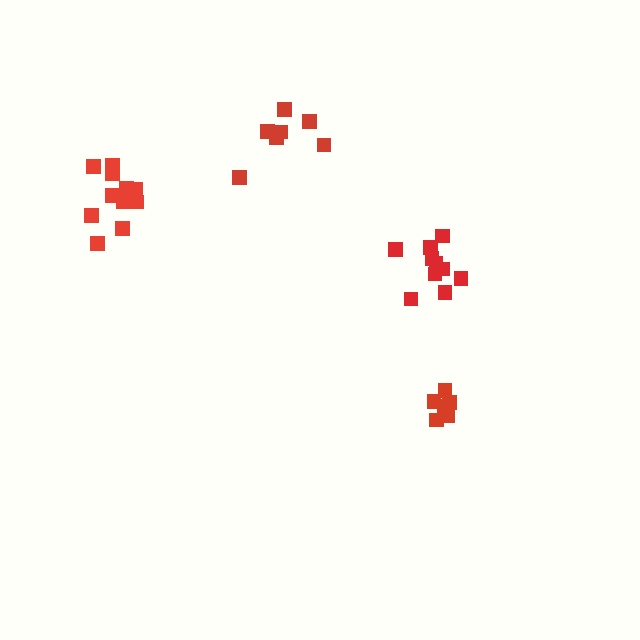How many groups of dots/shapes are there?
There are 4 groups.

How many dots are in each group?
Group 1: 11 dots, Group 2: 10 dots, Group 3: 7 dots, Group 4: 6 dots (34 total).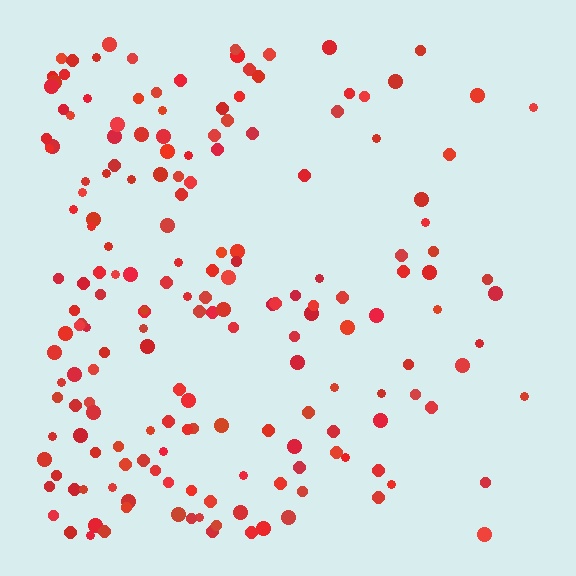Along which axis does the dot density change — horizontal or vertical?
Horizontal.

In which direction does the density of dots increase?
From right to left, with the left side densest.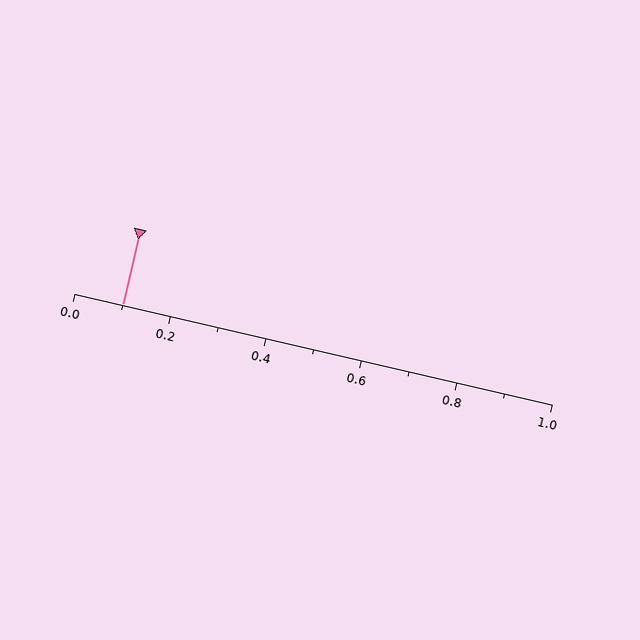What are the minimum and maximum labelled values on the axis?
The axis runs from 0.0 to 1.0.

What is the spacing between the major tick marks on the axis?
The major ticks are spaced 0.2 apart.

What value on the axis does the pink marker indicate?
The marker indicates approximately 0.1.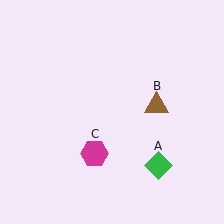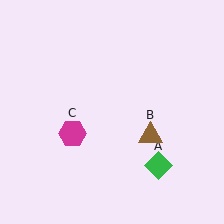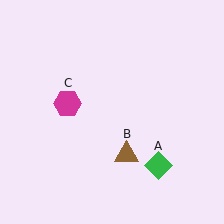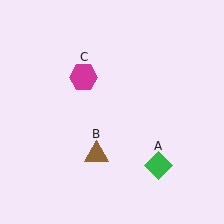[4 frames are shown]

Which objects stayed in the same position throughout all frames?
Green diamond (object A) remained stationary.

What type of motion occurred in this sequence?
The brown triangle (object B), magenta hexagon (object C) rotated clockwise around the center of the scene.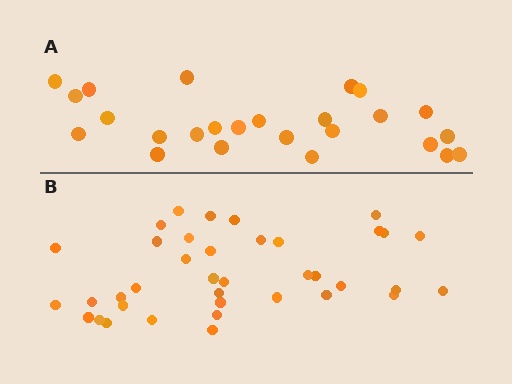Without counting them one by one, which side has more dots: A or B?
Region B (the bottom region) has more dots.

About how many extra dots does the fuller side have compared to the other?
Region B has approximately 15 more dots than region A.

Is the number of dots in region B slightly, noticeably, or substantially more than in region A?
Region B has substantially more. The ratio is roughly 1.5 to 1.